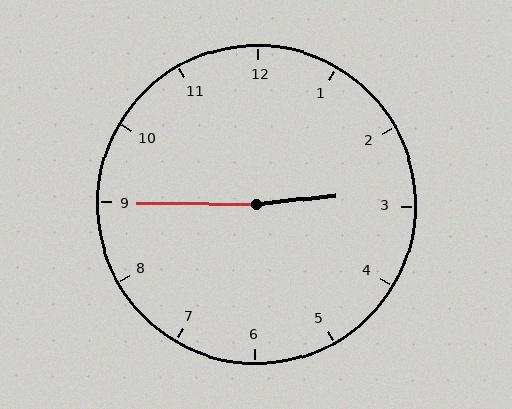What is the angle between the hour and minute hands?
Approximately 172 degrees.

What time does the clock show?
2:45.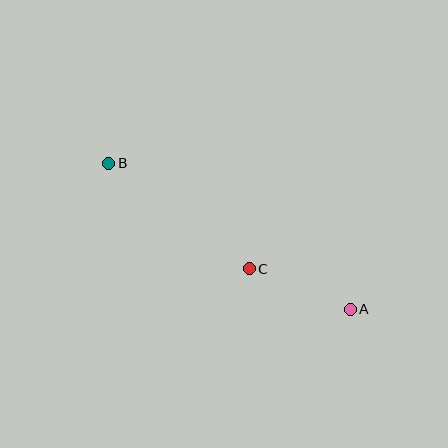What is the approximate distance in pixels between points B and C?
The distance between B and C is approximately 176 pixels.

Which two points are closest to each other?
Points A and C are closest to each other.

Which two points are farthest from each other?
Points A and B are farthest from each other.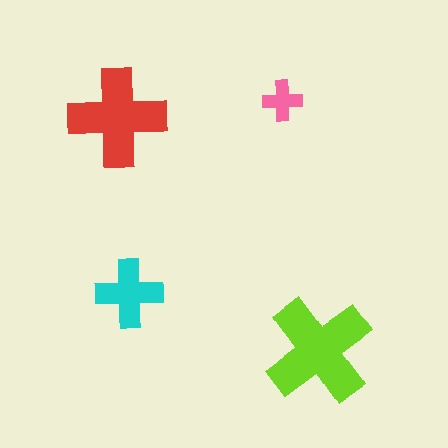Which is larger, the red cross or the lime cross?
The lime one.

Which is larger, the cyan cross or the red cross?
The red one.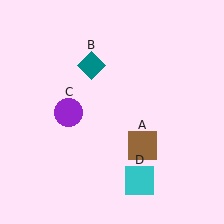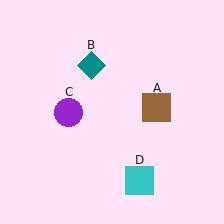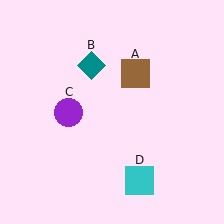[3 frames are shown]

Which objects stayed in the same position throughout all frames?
Teal diamond (object B) and purple circle (object C) and cyan square (object D) remained stationary.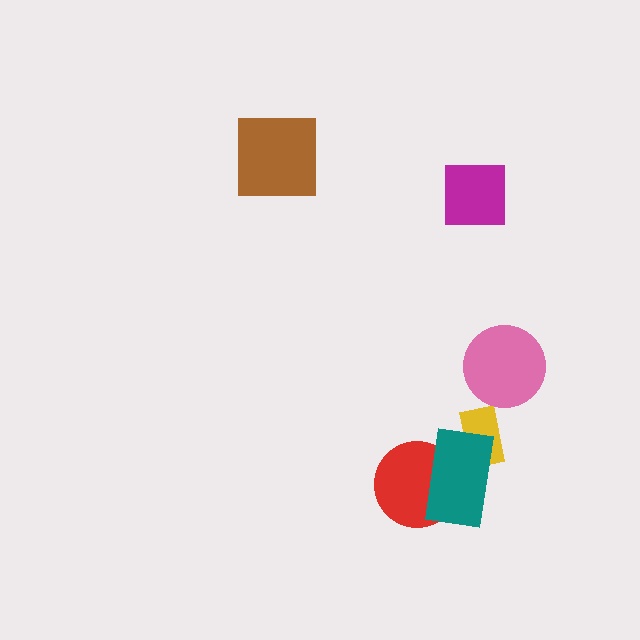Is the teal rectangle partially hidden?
No, no other shape covers it.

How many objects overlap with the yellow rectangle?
1 object overlaps with the yellow rectangle.